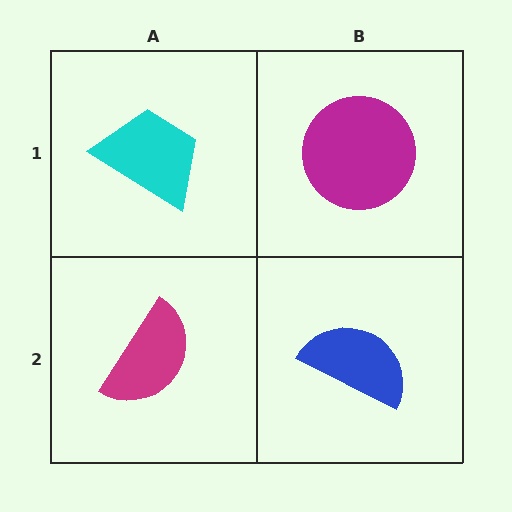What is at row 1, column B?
A magenta circle.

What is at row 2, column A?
A magenta semicircle.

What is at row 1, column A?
A cyan trapezoid.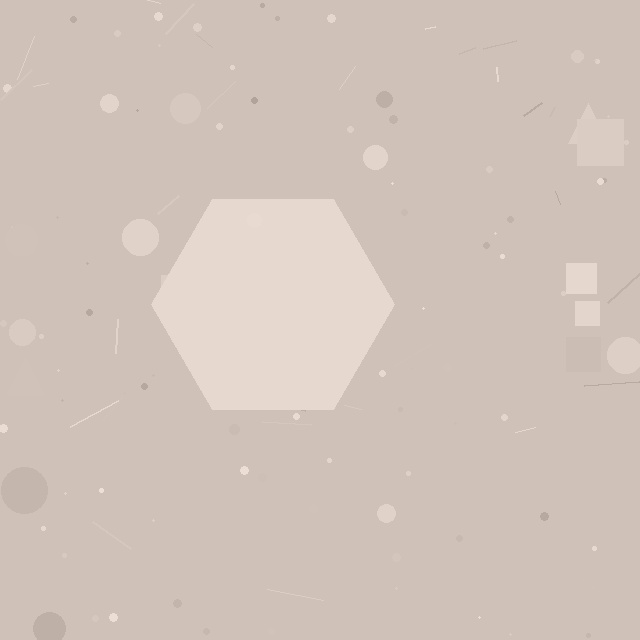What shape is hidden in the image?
A hexagon is hidden in the image.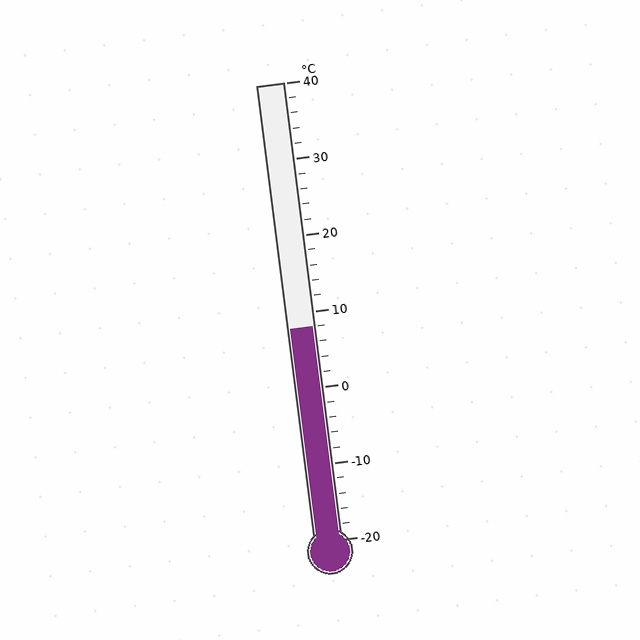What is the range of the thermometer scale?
The thermometer scale ranges from -20°C to 40°C.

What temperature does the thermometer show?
The thermometer shows approximately 8°C.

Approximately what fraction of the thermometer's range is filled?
The thermometer is filled to approximately 45% of its range.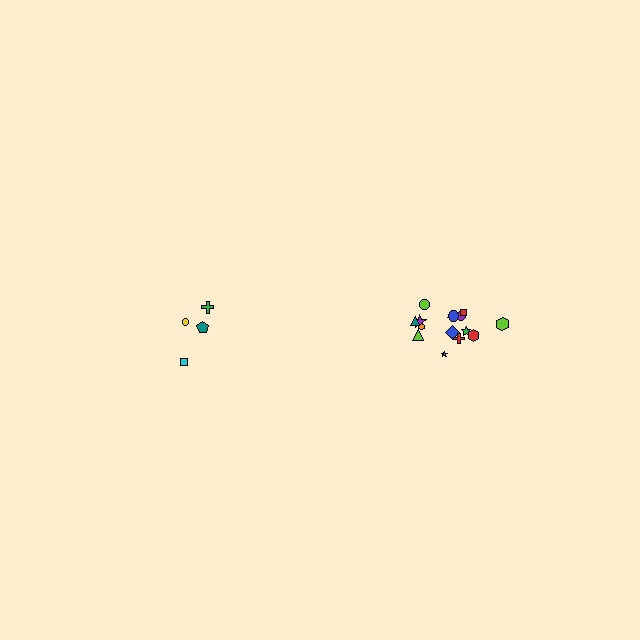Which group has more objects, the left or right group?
The right group.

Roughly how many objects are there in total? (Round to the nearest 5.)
Roughly 20 objects in total.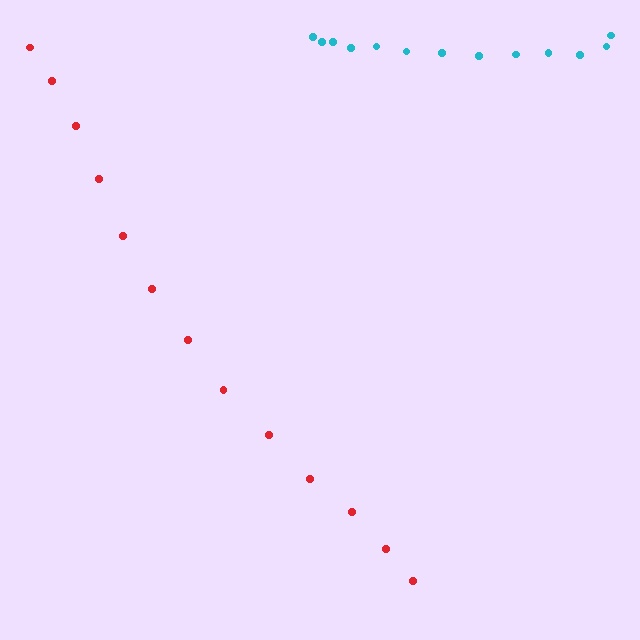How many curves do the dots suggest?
There are 2 distinct paths.